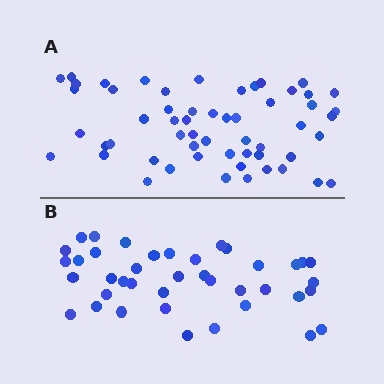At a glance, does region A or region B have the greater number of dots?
Region A (the top region) has more dots.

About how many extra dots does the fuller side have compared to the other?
Region A has approximately 15 more dots than region B.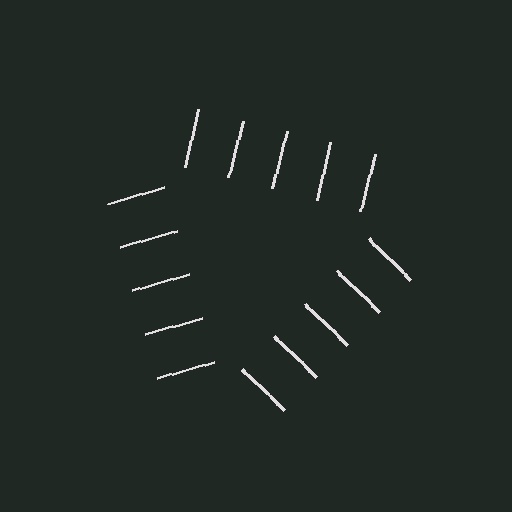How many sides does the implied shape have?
3 sides — the line-ends trace a triangle.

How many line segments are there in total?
15 — 5 along each of the 3 edges.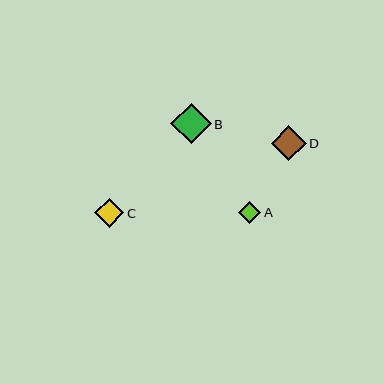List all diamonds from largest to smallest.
From largest to smallest: B, D, C, A.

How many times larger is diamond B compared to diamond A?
Diamond B is approximately 1.8 times the size of diamond A.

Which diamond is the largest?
Diamond B is the largest with a size of approximately 40 pixels.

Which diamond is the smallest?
Diamond A is the smallest with a size of approximately 22 pixels.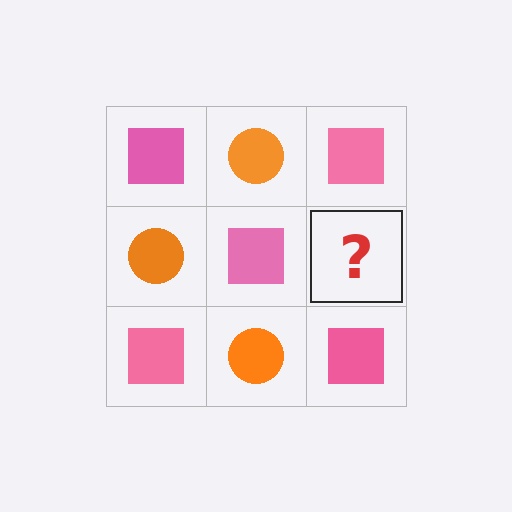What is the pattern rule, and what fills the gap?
The rule is that it alternates pink square and orange circle in a checkerboard pattern. The gap should be filled with an orange circle.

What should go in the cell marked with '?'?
The missing cell should contain an orange circle.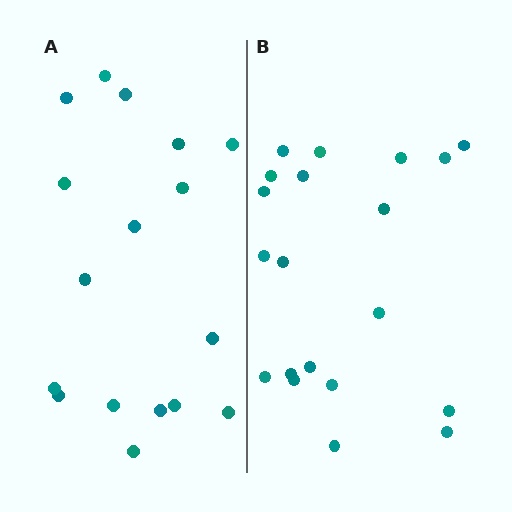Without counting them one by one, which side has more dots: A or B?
Region B (the right region) has more dots.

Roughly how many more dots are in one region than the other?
Region B has just a few more — roughly 2 or 3 more dots than region A.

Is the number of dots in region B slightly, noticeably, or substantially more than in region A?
Region B has only slightly more — the two regions are fairly close. The ratio is roughly 1.2 to 1.